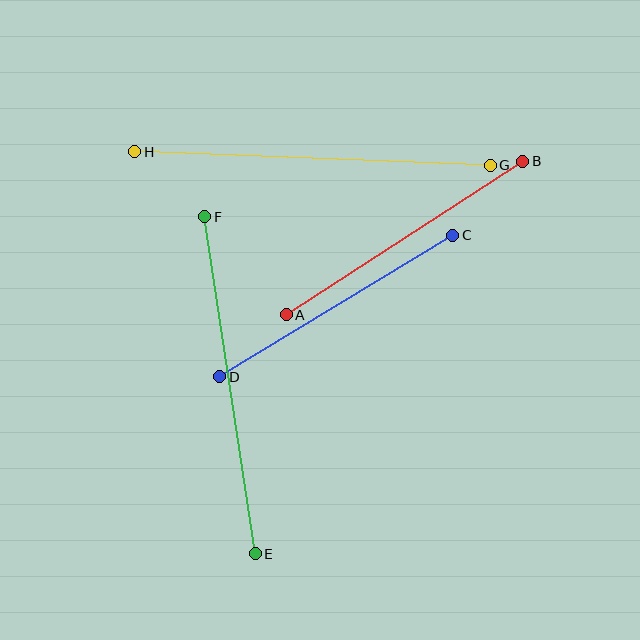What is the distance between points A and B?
The distance is approximately 282 pixels.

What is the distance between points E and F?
The distance is approximately 341 pixels.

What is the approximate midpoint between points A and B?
The midpoint is at approximately (405, 238) pixels.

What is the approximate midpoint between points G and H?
The midpoint is at approximately (312, 158) pixels.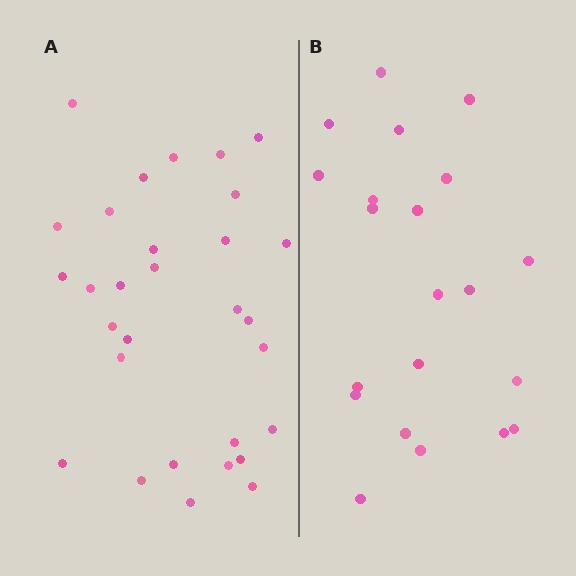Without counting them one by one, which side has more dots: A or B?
Region A (the left region) has more dots.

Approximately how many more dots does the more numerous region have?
Region A has roughly 8 or so more dots than region B.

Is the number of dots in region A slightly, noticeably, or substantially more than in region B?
Region A has noticeably more, but not dramatically so. The ratio is roughly 1.4 to 1.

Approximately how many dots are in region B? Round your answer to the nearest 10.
About 20 dots. (The exact count is 21, which rounds to 20.)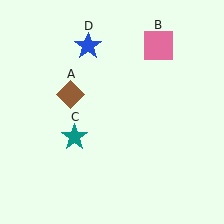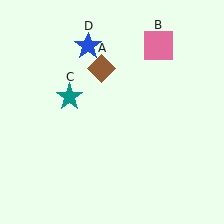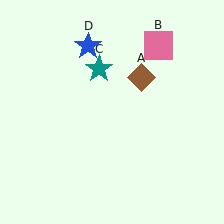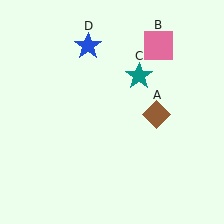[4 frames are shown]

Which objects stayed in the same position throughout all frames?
Pink square (object B) and blue star (object D) remained stationary.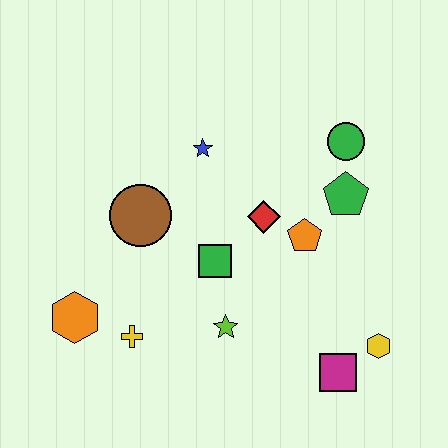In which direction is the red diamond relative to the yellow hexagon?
The red diamond is above the yellow hexagon.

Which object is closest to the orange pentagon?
The red diamond is closest to the orange pentagon.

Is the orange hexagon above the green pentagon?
No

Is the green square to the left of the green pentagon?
Yes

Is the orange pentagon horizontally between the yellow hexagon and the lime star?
Yes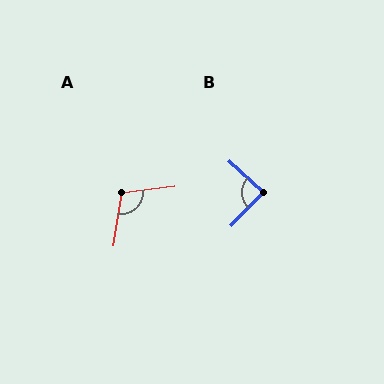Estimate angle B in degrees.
Approximately 87 degrees.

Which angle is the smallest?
B, at approximately 87 degrees.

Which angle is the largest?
A, at approximately 106 degrees.